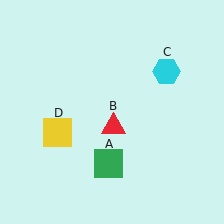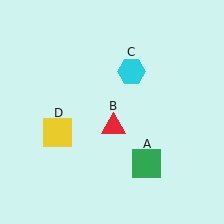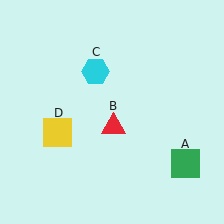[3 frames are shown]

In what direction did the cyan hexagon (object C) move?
The cyan hexagon (object C) moved left.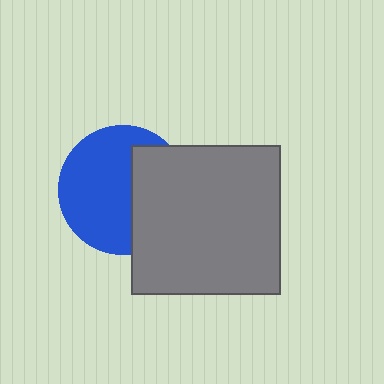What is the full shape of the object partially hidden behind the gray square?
The partially hidden object is a blue circle.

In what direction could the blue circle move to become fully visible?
The blue circle could move left. That would shift it out from behind the gray square entirely.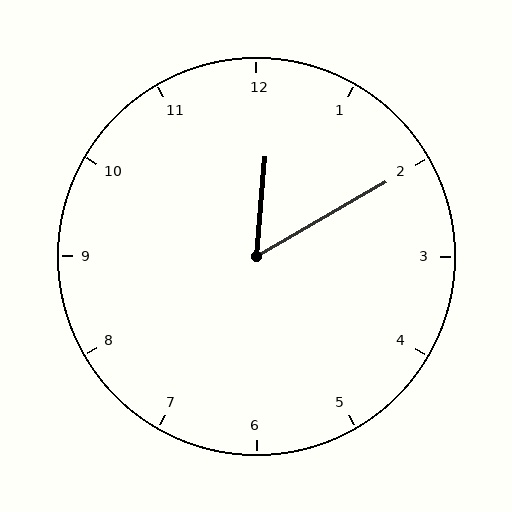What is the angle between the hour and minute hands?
Approximately 55 degrees.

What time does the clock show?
12:10.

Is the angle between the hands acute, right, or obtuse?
It is acute.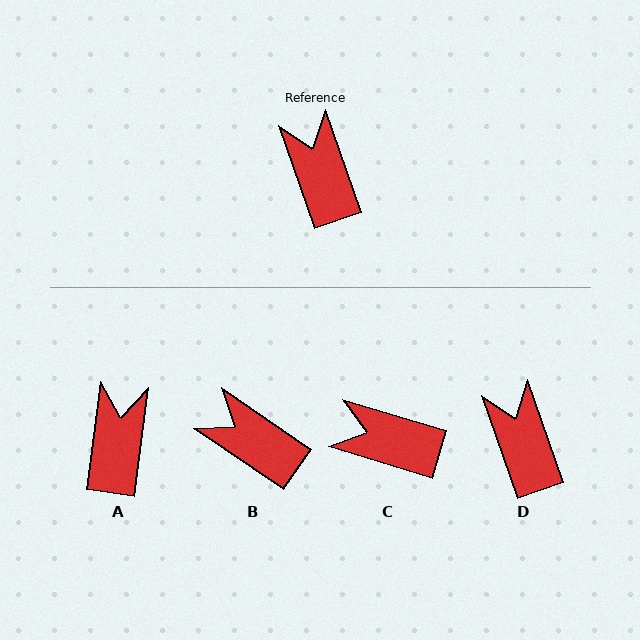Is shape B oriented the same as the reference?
No, it is off by about 37 degrees.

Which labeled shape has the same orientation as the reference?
D.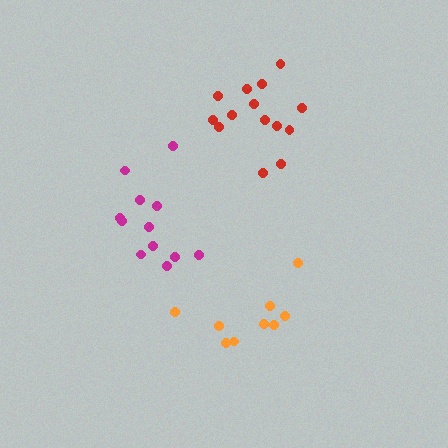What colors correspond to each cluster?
The clusters are colored: orange, red, magenta.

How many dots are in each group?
Group 1: 9 dots, Group 2: 14 dots, Group 3: 12 dots (35 total).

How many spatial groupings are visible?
There are 3 spatial groupings.